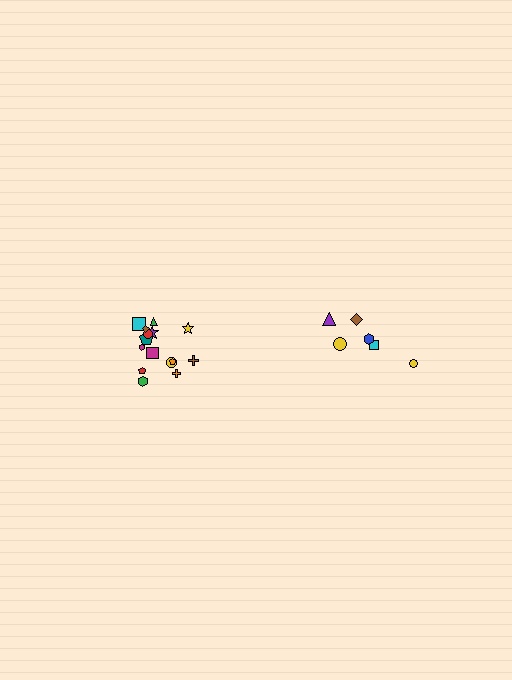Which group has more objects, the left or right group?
The left group.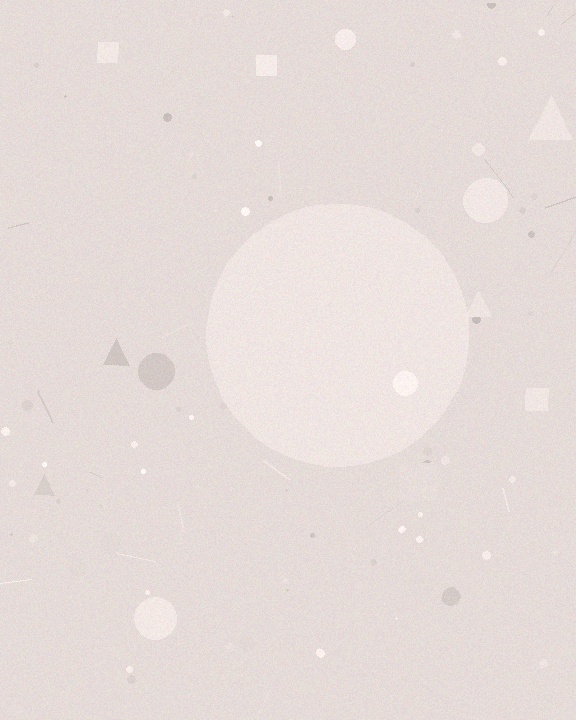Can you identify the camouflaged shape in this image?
The camouflaged shape is a circle.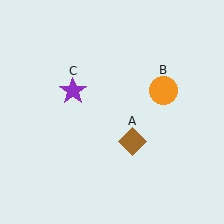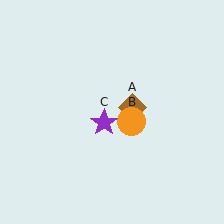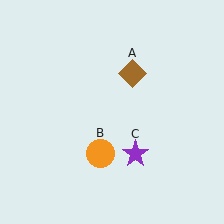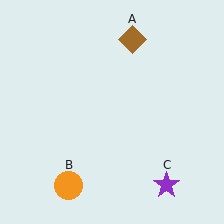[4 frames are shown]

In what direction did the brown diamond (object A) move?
The brown diamond (object A) moved up.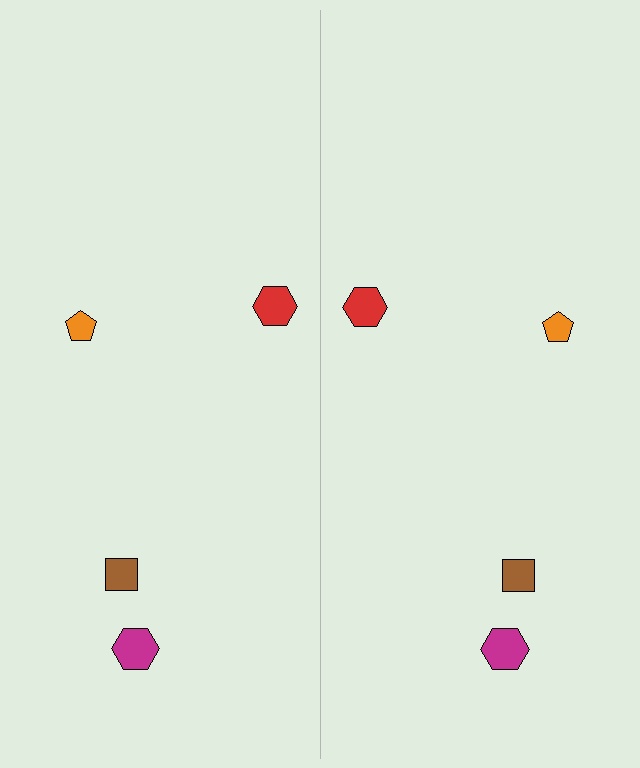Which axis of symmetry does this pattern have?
The pattern has a vertical axis of symmetry running through the center of the image.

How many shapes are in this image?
There are 8 shapes in this image.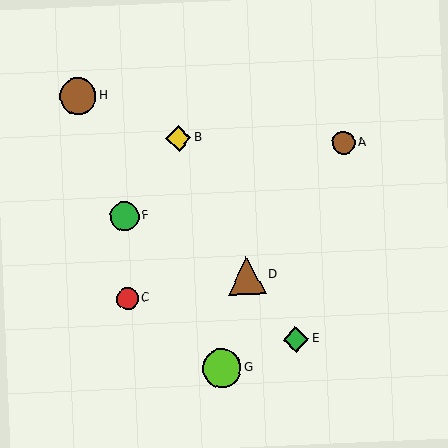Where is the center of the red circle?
The center of the red circle is at (128, 299).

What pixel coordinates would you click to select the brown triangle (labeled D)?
Click at (247, 275) to select the brown triangle D.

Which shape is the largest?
The lime circle (labeled G) is the largest.